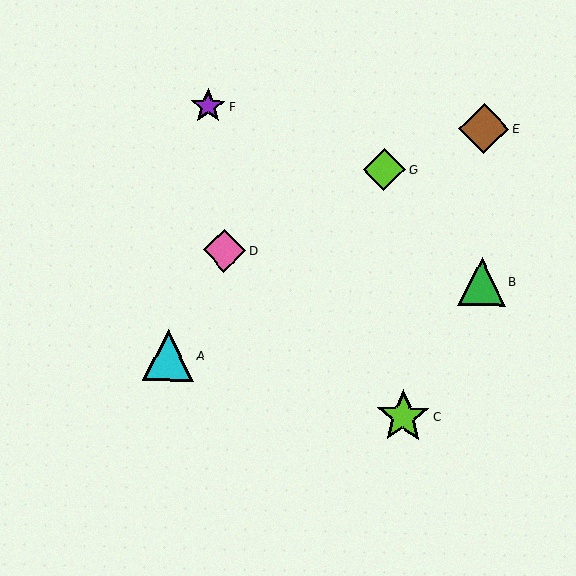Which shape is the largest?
The lime star (labeled C) is the largest.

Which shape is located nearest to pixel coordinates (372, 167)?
The lime diamond (labeled G) at (384, 169) is nearest to that location.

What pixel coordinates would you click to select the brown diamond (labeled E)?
Click at (484, 129) to select the brown diamond E.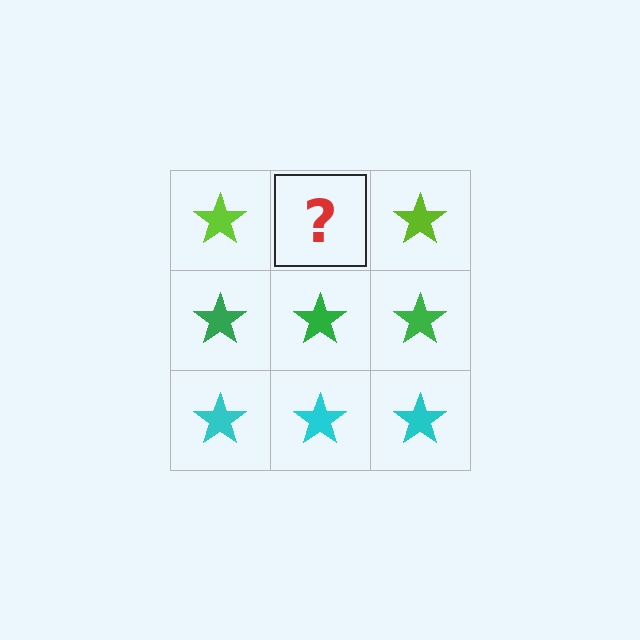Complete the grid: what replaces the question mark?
The question mark should be replaced with a lime star.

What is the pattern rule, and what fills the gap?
The rule is that each row has a consistent color. The gap should be filled with a lime star.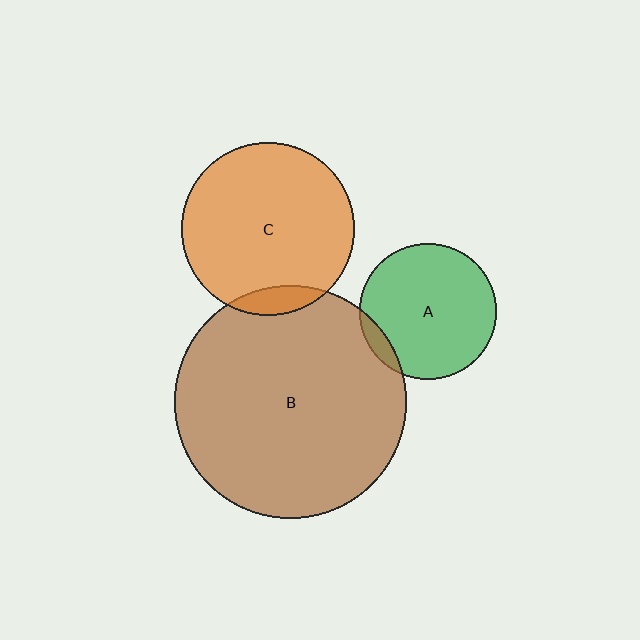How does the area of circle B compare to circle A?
Approximately 2.9 times.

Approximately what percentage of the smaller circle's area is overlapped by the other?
Approximately 10%.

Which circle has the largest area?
Circle B (brown).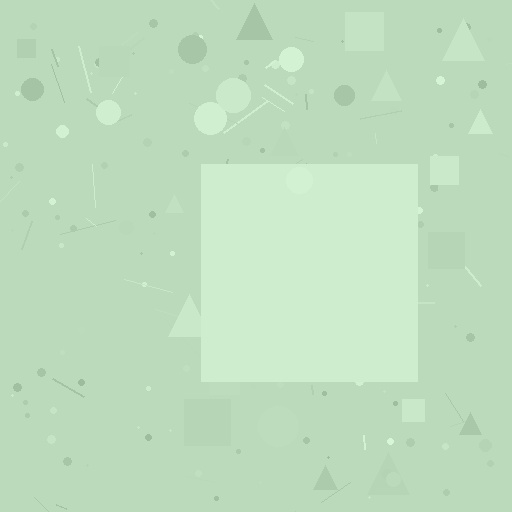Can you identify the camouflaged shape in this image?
The camouflaged shape is a square.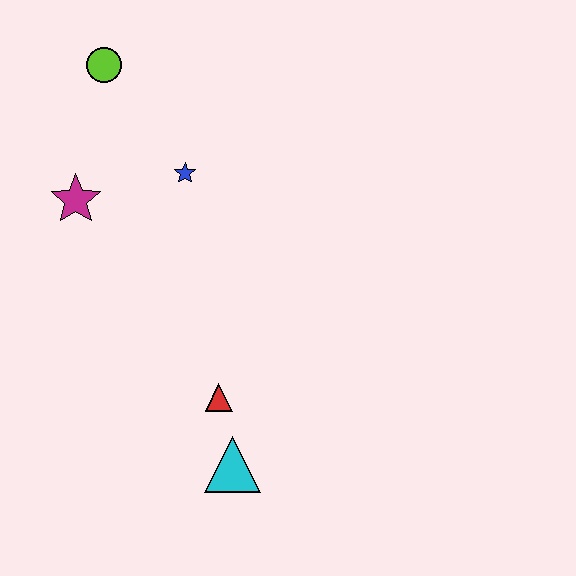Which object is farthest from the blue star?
The cyan triangle is farthest from the blue star.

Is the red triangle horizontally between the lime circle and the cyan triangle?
Yes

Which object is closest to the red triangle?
The cyan triangle is closest to the red triangle.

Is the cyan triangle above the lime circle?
No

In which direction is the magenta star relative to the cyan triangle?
The magenta star is above the cyan triangle.